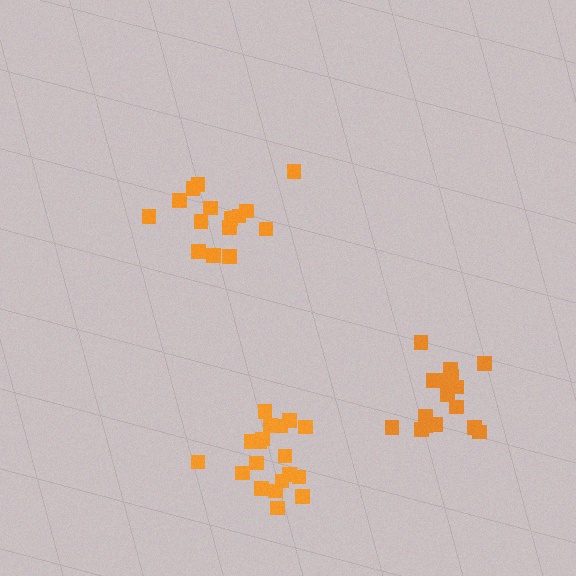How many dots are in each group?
Group 1: 16 dots, Group 2: 19 dots, Group 3: 15 dots (50 total).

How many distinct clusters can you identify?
There are 3 distinct clusters.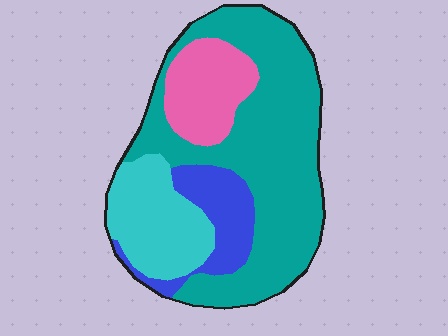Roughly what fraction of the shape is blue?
Blue takes up about one eighth (1/8) of the shape.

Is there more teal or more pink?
Teal.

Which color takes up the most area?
Teal, at roughly 55%.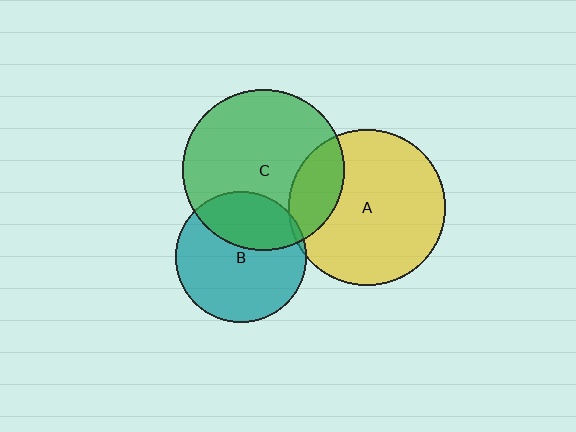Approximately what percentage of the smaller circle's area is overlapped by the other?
Approximately 5%.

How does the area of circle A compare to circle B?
Approximately 1.4 times.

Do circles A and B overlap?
Yes.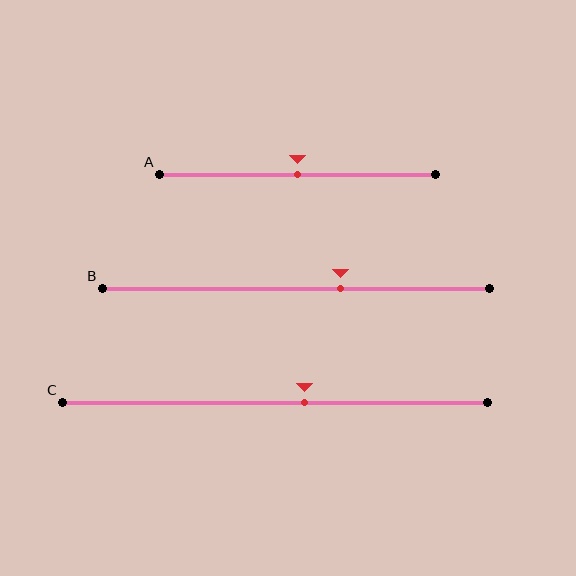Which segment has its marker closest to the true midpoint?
Segment A has its marker closest to the true midpoint.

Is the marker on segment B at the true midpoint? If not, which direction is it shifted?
No, the marker on segment B is shifted to the right by about 11% of the segment length.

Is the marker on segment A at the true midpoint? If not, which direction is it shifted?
Yes, the marker on segment A is at the true midpoint.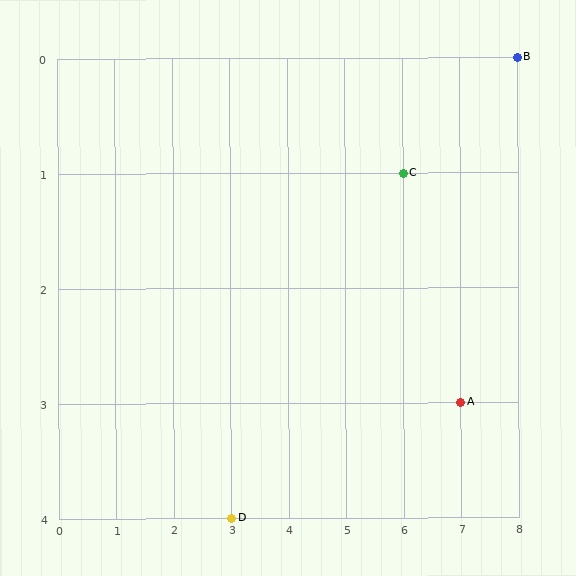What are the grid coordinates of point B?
Point B is at grid coordinates (8, 0).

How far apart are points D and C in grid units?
Points D and C are 3 columns and 3 rows apart (about 4.2 grid units diagonally).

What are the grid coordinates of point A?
Point A is at grid coordinates (7, 3).